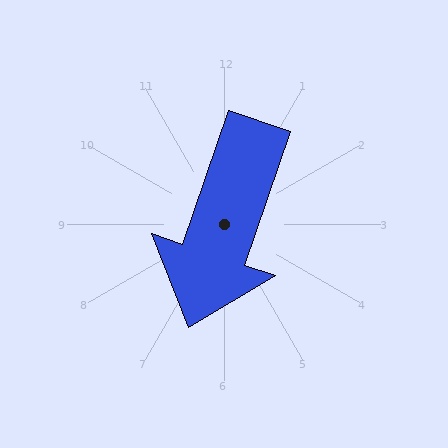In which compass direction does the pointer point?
South.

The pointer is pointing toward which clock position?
Roughly 7 o'clock.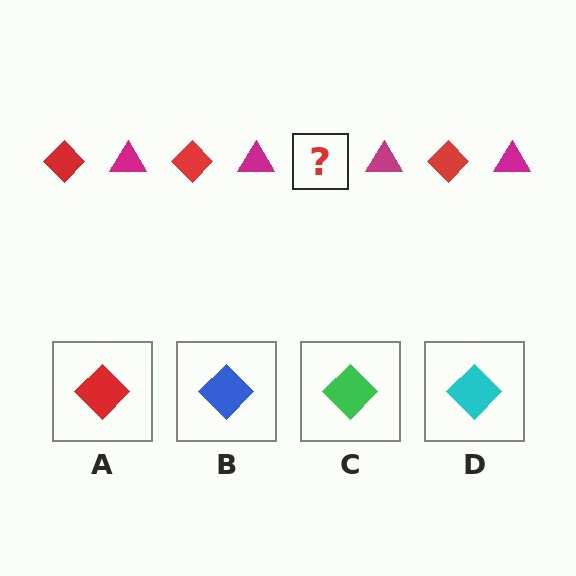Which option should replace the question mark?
Option A.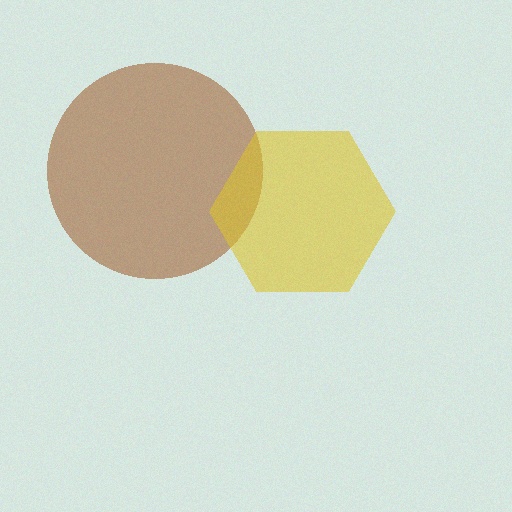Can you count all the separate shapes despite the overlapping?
Yes, there are 2 separate shapes.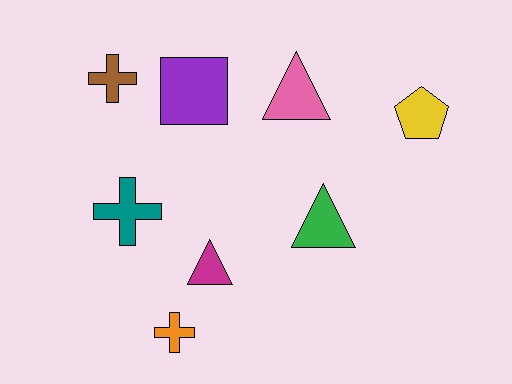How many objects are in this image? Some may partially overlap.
There are 8 objects.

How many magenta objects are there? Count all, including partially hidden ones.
There is 1 magenta object.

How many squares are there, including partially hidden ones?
There is 1 square.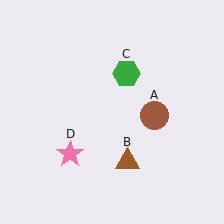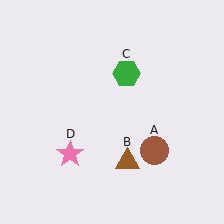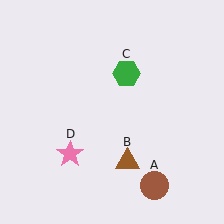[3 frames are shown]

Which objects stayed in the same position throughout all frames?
Brown triangle (object B) and green hexagon (object C) and pink star (object D) remained stationary.